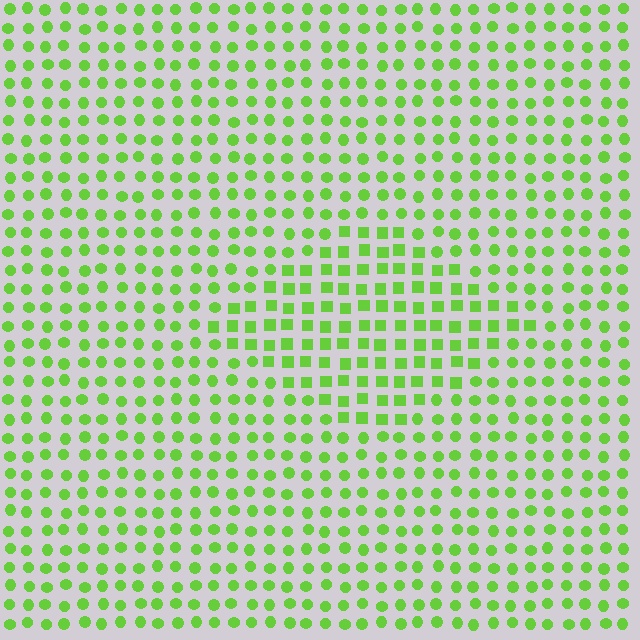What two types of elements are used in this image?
The image uses squares inside the diamond region and circles outside it.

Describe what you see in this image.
The image is filled with small lime elements arranged in a uniform grid. A diamond-shaped region contains squares, while the surrounding area contains circles. The boundary is defined purely by the change in element shape.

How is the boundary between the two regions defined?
The boundary is defined by a change in element shape: squares inside vs. circles outside. All elements share the same color and spacing.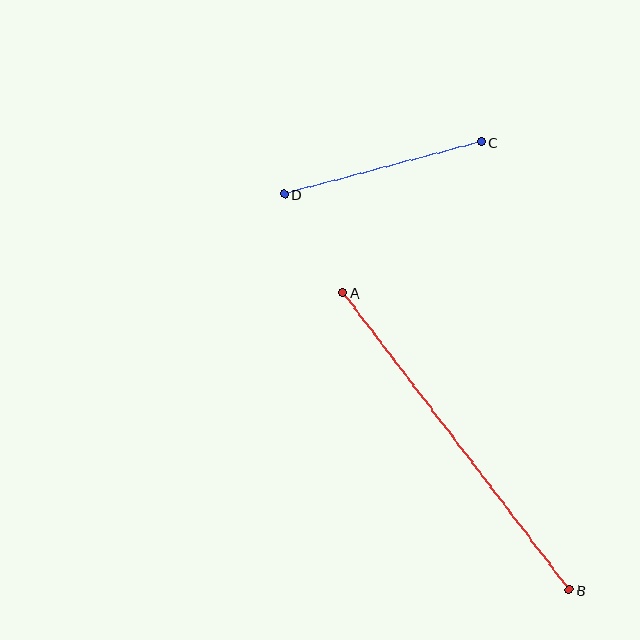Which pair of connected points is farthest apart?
Points A and B are farthest apart.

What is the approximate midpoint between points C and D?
The midpoint is at approximately (383, 168) pixels.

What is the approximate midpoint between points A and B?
The midpoint is at approximately (456, 441) pixels.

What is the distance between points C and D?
The distance is approximately 204 pixels.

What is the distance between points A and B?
The distance is approximately 374 pixels.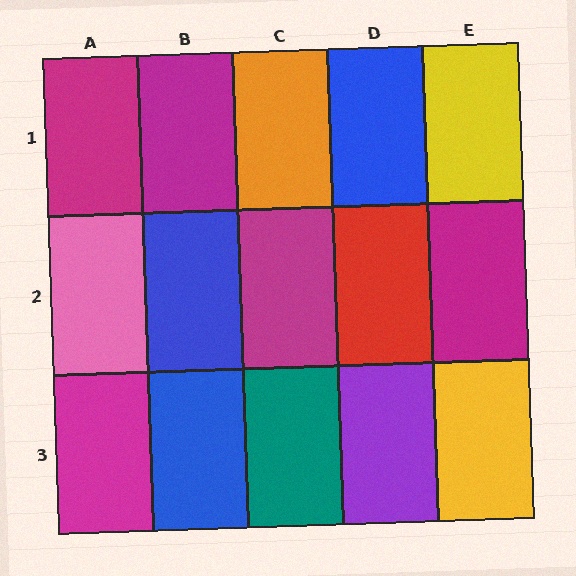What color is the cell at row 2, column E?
Magenta.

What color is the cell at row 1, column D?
Blue.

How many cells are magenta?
5 cells are magenta.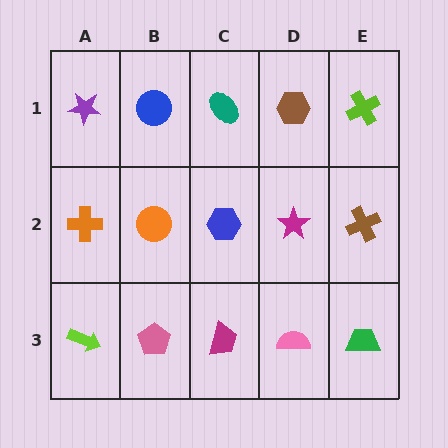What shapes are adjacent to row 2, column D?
A brown hexagon (row 1, column D), a pink semicircle (row 3, column D), a blue hexagon (row 2, column C), a brown cross (row 2, column E).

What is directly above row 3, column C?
A blue hexagon.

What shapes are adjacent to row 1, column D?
A magenta star (row 2, column D), a teal ellipse (row 1, column C), a lime cross (row 1, column E).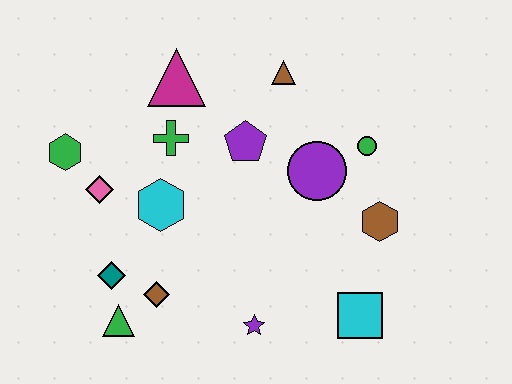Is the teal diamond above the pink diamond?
No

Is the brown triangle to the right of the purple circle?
No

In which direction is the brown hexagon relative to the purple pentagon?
The brown hexagon is to the right of the purple pentagon.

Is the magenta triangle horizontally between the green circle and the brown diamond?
Yes